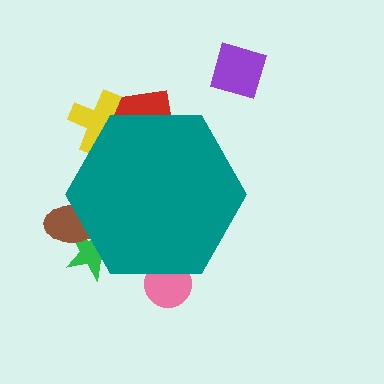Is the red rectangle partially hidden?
Yes, the red rectangle is partially hidden behind the teal hexagon.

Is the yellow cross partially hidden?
Yes, the yellow cross is partially hidden behind the teal hexagon.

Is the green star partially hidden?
Yes, the green star is partially hidden behind the teal hexagon.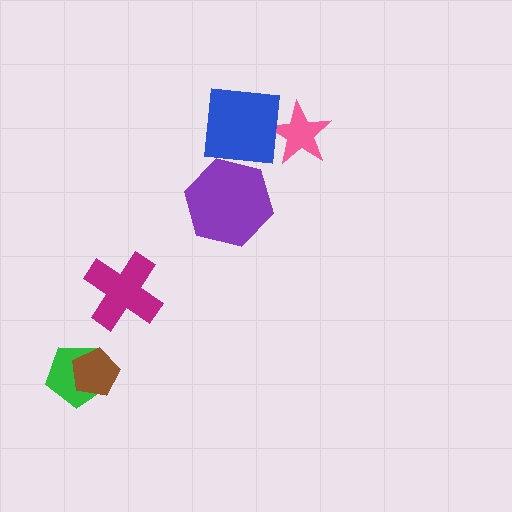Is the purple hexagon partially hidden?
Yes, it is partially covered by another shape.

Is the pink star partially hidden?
Yes, it is partially covered by another shape.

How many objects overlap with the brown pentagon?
1 object overlaps with the brown pentagon.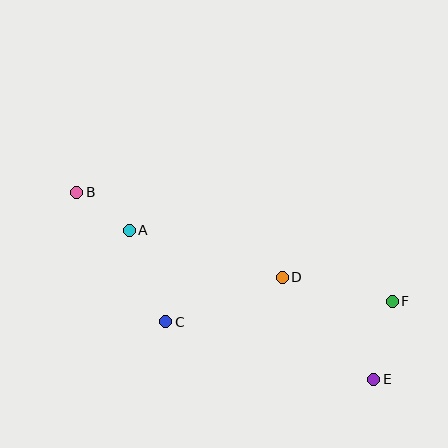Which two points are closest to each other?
Points A and B are closest to each other.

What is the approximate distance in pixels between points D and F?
The distance between D and F is approximately 112 pixels.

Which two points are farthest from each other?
Points B and E are farthest from each other.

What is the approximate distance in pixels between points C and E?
The distance between C and E is approximately 216 pixels.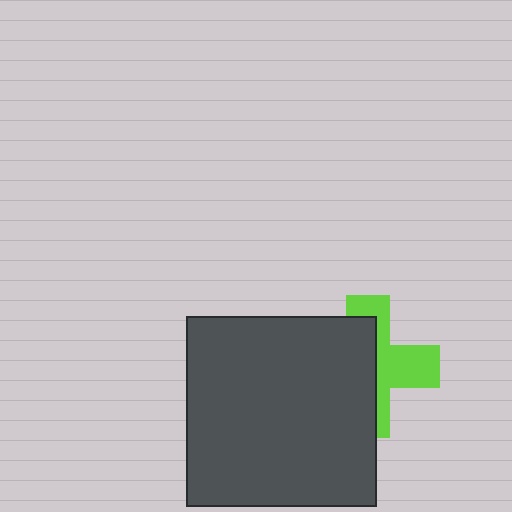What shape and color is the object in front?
The object in front is a dark gray square.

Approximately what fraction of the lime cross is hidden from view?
Roughly 57% of the lime cross is hidden behind the dark gray square.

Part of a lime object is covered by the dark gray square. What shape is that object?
It is a cross.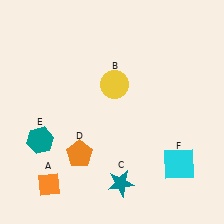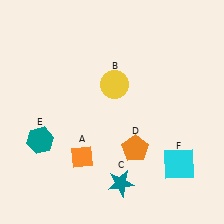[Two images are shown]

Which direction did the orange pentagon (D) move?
The orange pentagon (D) moved right.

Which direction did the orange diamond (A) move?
The orange diamond (A) moved right.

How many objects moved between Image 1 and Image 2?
2 objects moved between the two images.